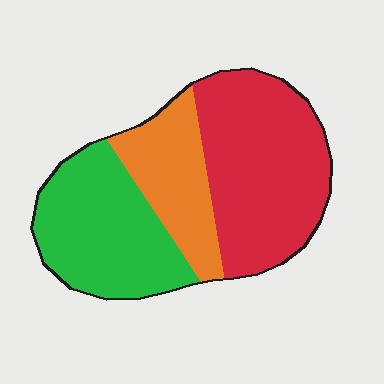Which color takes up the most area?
Red, at roughly 45%.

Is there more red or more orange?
Red.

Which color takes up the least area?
Orange, at roughly 20%.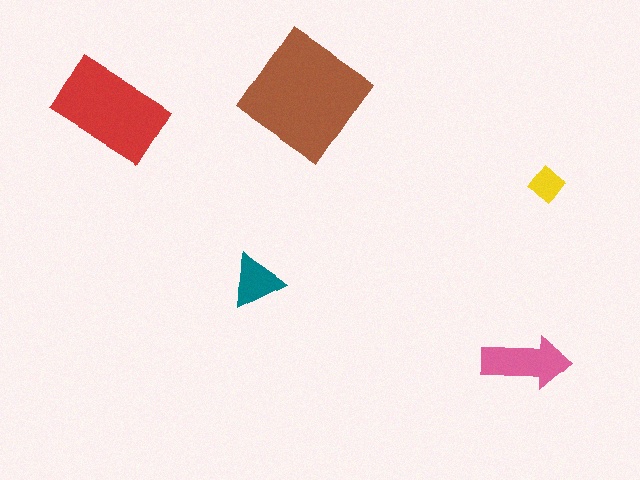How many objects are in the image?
There are 5 objects in the image.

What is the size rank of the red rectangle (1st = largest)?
2nd.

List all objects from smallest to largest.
The yellow diamond, the teal triangle, the pink arrow, the red rectangle, the brown diamond.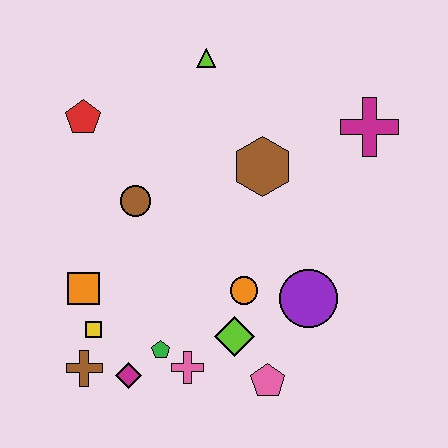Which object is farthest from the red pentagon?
The pink pentagon is farthest from the red pentagon.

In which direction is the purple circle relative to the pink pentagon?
The purple circle is above the pink pentagon.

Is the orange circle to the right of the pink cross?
Yes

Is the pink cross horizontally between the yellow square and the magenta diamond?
No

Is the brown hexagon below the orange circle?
No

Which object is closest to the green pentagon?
The pink cross is closest to the green pentagon.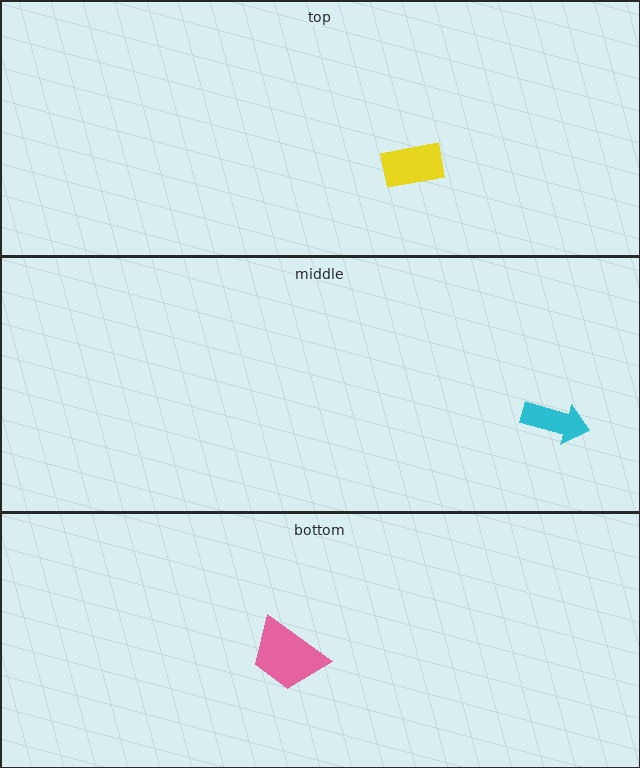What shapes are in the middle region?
The cyan arrow.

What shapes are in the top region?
The yellow rectangle.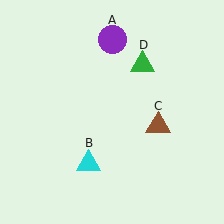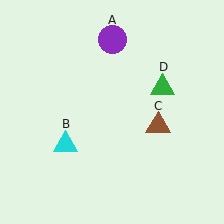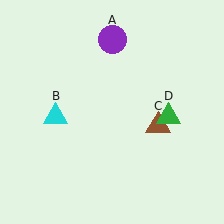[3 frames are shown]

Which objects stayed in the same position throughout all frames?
Purple circle (object A) and brown triangle (object C) remained stationary.